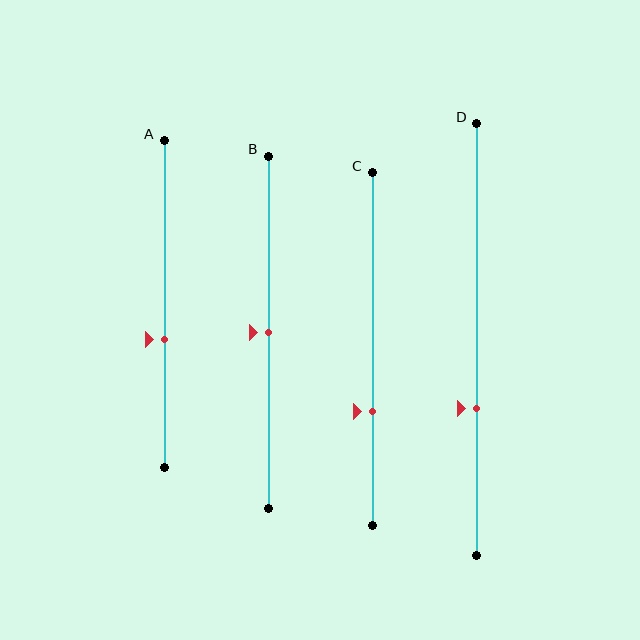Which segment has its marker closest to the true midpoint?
Segment B has its marker closest to the true midpoint.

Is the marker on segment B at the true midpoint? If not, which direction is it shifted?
Yes, the marker on segment B is at the true midpoint.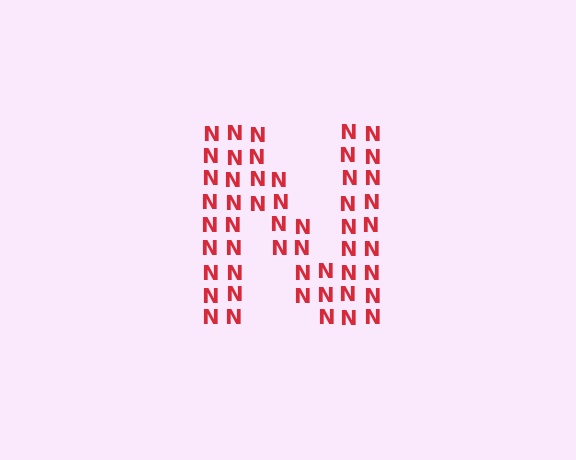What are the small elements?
The small elements are letter N's.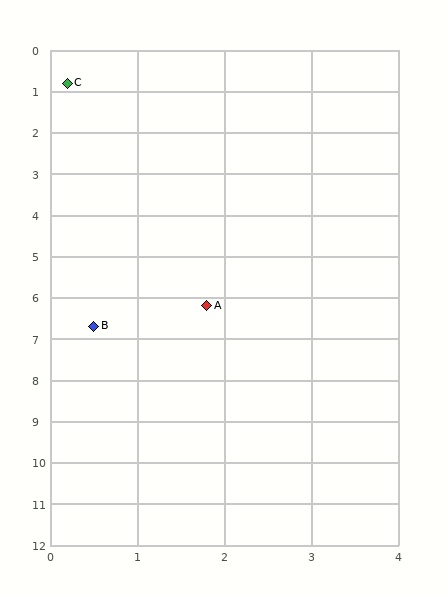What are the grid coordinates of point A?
Point A is at approximately (1.8, 6.2).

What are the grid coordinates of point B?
Point B is at approximately (0.5, 6.7).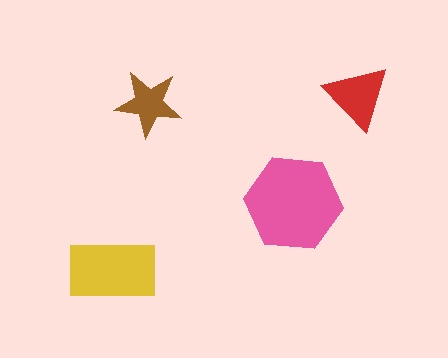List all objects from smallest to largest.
The brown star, the red triangle, the yellow rectangle, the pink hexagon.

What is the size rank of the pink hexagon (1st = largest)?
1st.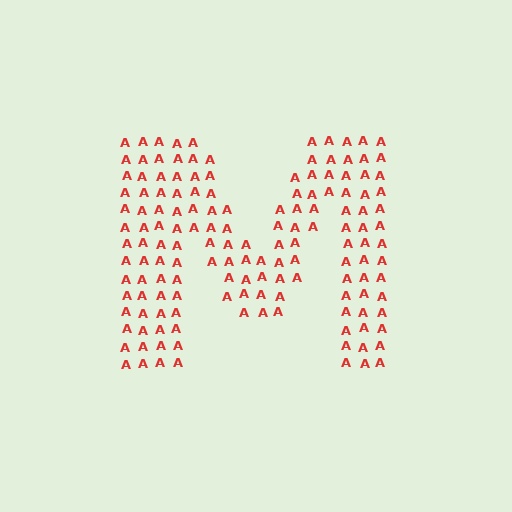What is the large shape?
The large shape is the letter M.